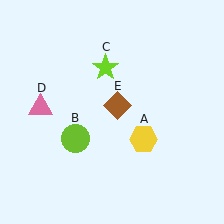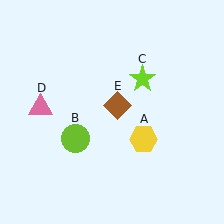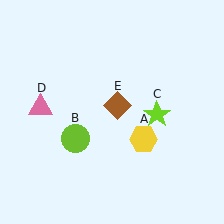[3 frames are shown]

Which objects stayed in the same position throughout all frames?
Yellow hexagon (object A) and lime circle (object B) and pink triangle (object D) and brown diamond (object E) remained stationary.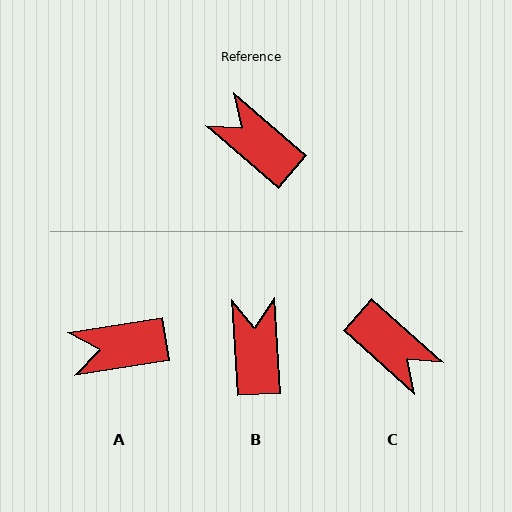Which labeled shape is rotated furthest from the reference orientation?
C, about 179 degrees away.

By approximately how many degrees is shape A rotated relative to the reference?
Approximately 50 degrees counter-clockwise.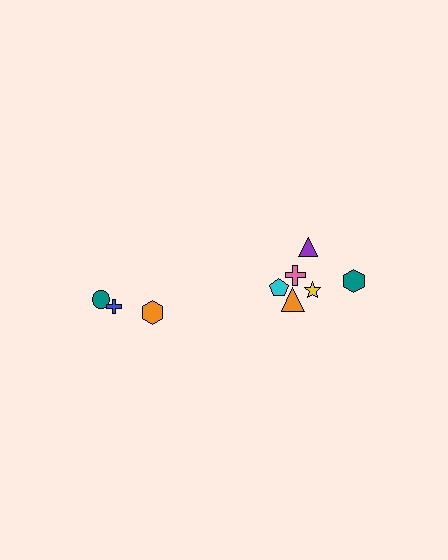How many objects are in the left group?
There are 3 objects.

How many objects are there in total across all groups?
There are 9 objects.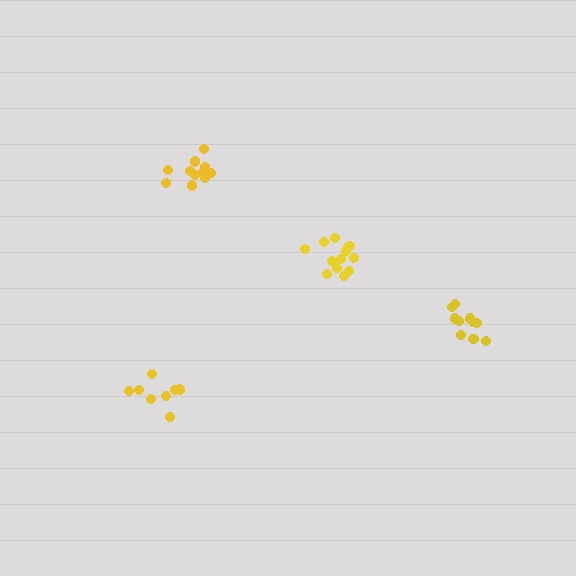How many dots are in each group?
Group 1: 8 dots, Group 2: 11 dots, Group 3: 13 dots, Group 4: 12 dots (44 total).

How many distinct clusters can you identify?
There are 4 distinct clusters.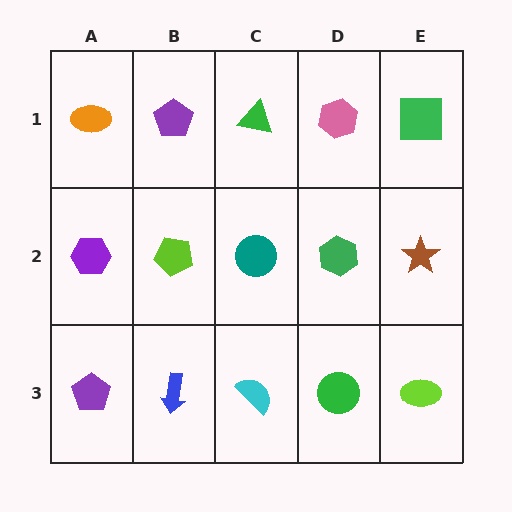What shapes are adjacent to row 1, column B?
A lime pentagon (row 2, column B), an orange ellipse (row 1, column A), a green triangle (row 1, column C).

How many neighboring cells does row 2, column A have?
3.